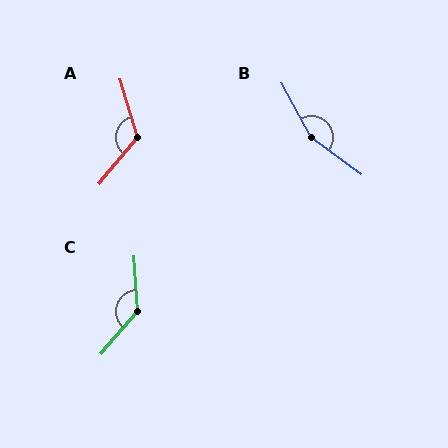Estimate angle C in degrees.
Approximately 136 degrees.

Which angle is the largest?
B, at approximately 155 degrees.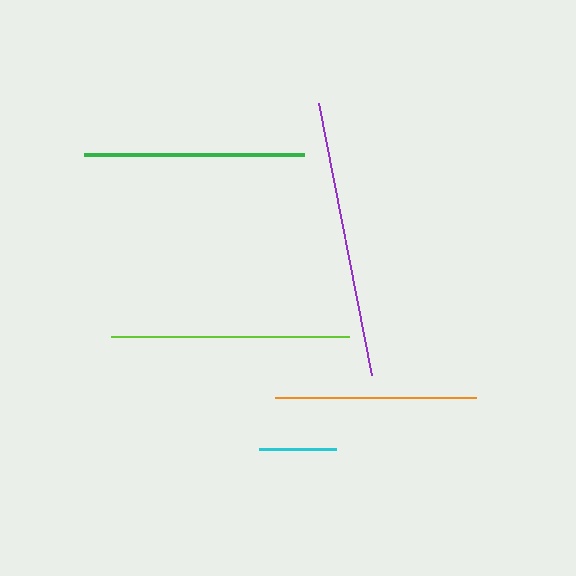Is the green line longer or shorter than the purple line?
The purple line is longer than the green line.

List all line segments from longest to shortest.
From longest to shortest: purple, lime, green, orange, cyan.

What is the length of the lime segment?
The lime segment is approximately 237 pixels long.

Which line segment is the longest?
The purple line is the longest at approximately 277 pixels.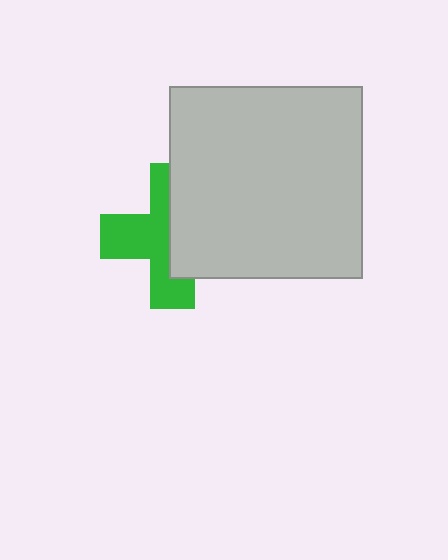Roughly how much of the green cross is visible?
About half of it is visible (roughly 53%).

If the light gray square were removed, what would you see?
You would see the complete green cross.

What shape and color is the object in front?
The object in front is a light gray square.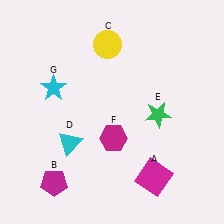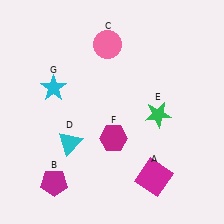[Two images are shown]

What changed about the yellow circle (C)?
In Image 1, C is yellow. In Image 2, it changed to pink.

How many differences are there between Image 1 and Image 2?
There is 1 difference between the two images.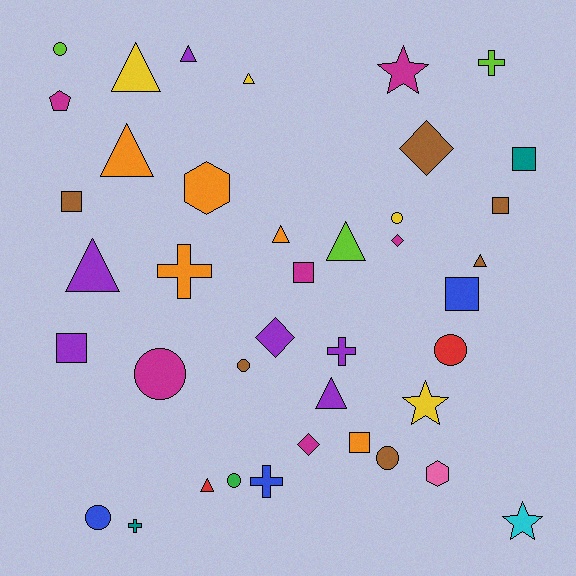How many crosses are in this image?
There are 5 crosses.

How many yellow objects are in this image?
There are 4 yellow objects.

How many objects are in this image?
There are 40 objects.